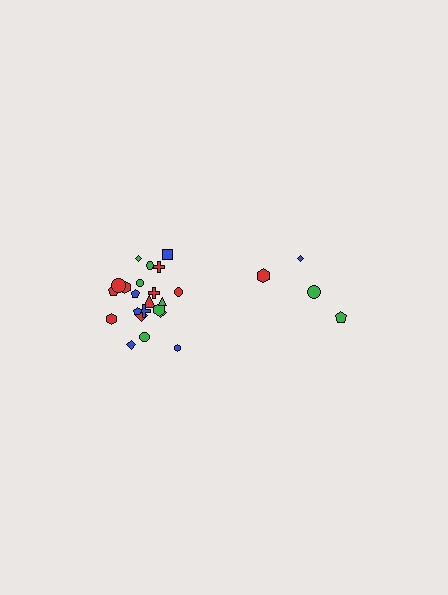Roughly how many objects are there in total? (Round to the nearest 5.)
Roughly 25 objects in total.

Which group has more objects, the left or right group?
The left group.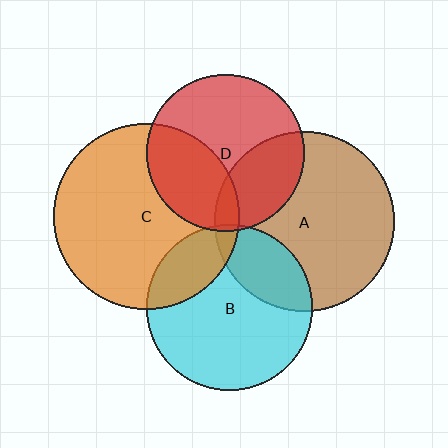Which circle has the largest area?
Circle C (orange).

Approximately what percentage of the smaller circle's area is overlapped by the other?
Approximately 30%.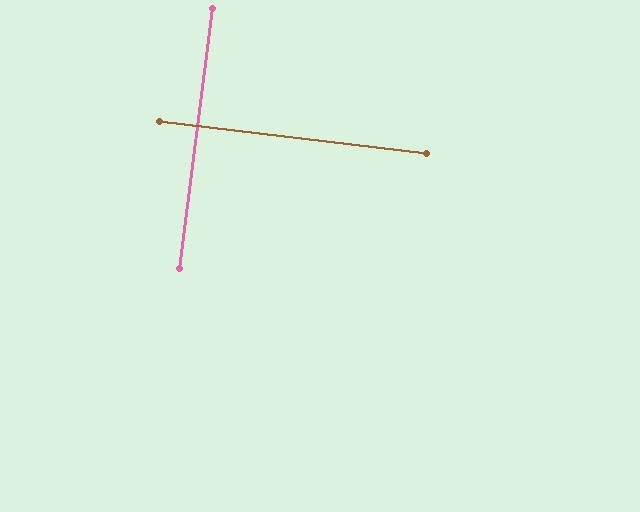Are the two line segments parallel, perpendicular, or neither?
Perpendicular — they meet at approximately 90°.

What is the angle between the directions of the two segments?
Approximately 90 degrees.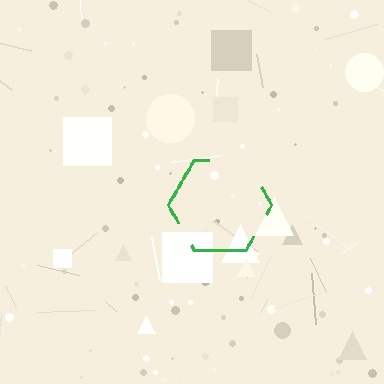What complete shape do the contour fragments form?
The contour fragments form a hexagon.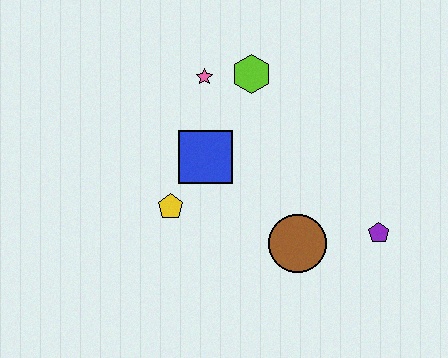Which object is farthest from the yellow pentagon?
The purple pentagon is farthest from the yellow pentagon.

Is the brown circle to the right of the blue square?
Yes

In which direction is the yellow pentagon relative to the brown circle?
The yellow pentagon is to the left of the brown circle.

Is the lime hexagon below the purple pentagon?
No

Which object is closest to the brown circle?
The purple pentagon is closest to the brown circle.